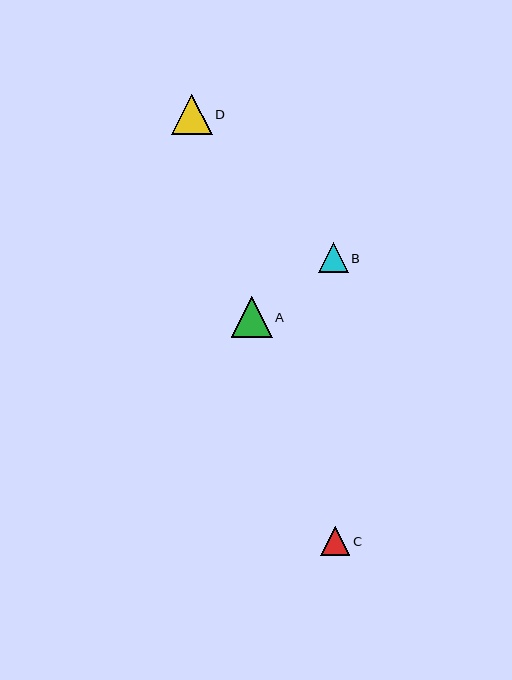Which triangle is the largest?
Triangle A is the largest with a size of approximately 41 pixels.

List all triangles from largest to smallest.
From largest to smallest: A, D, B, C.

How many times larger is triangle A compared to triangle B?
Triangle A is approximately 1.4 times the size of triangle B.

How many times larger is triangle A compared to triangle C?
Triangle A is approximately 1.4 times the size of triangle C.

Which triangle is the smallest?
Triangle C is the smallest with a size of approximately 29 pixels.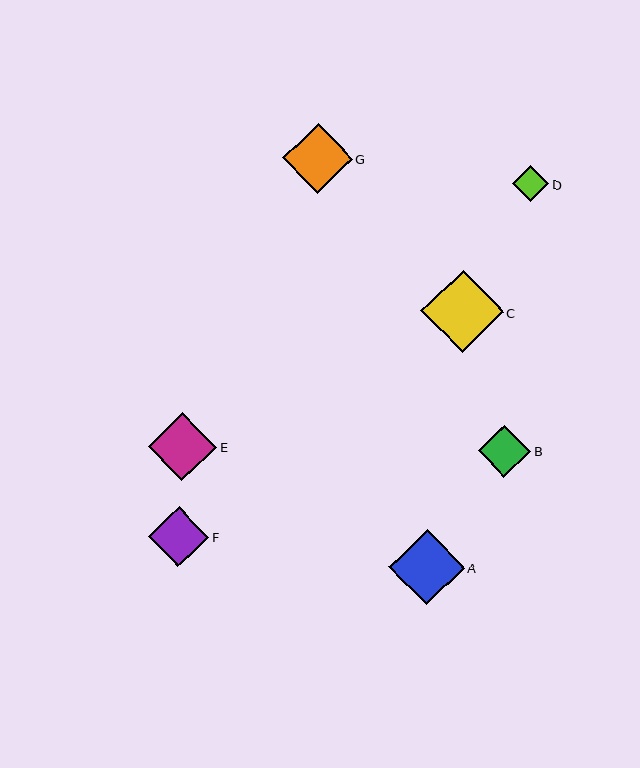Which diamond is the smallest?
Diamond D is the smallest with a size of approximately 36 pixels.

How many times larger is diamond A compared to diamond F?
Diamond A is approximately 1.3 times the size of diamond F.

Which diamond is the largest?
Diamond C is the largest with a size of approximately 83 pixels.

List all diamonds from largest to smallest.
From largest to smallest: C, A, G, E, F, B, D.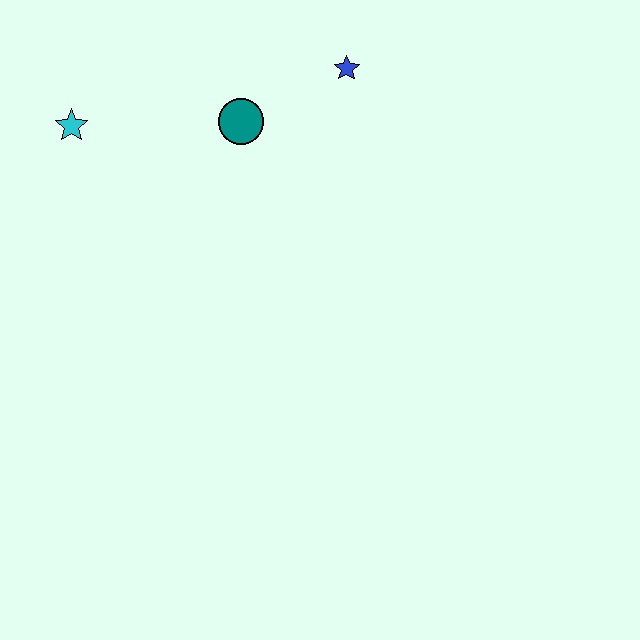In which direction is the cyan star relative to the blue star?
The cyan star is to the left of the blue star.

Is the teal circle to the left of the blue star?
Yes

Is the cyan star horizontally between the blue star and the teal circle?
No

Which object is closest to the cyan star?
The teal circle is closest to the cyan star.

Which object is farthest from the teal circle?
The cyan star is farthest from the teal circle.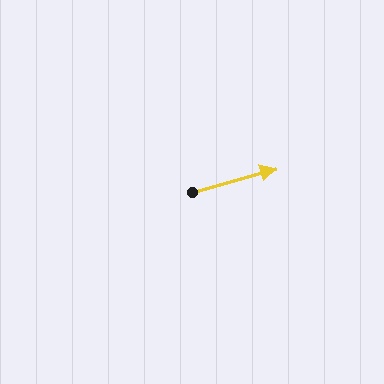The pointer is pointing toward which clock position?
Roughly 2 o'clock.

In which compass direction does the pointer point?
East.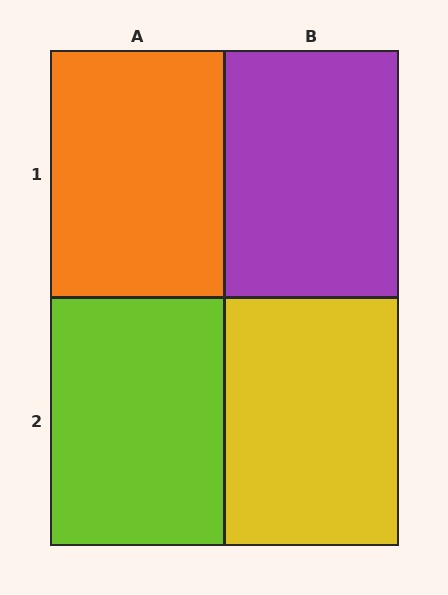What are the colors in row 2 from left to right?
Lime, yellow.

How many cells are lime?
1 cell is lime.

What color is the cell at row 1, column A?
Orange.